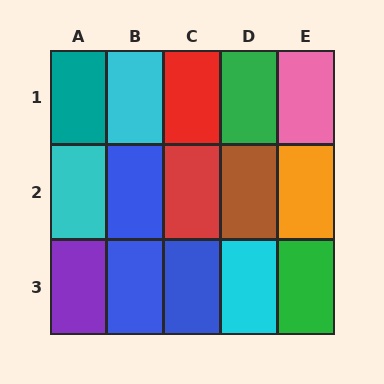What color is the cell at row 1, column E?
Pink.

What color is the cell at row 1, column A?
Teal.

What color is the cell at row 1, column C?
Red.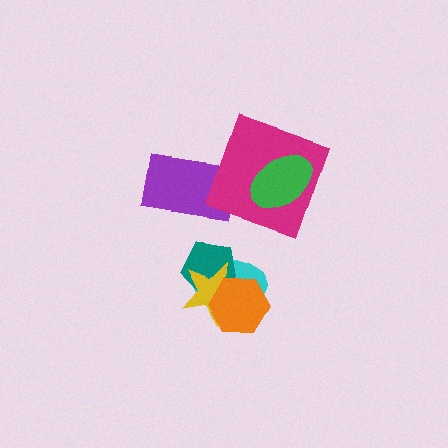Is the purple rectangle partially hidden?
Yes, it is partially covered by another shape.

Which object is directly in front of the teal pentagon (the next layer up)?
The yellow star is directly in front of the teal pentagon.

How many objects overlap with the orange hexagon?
3 objects overlap with the orange hexagon.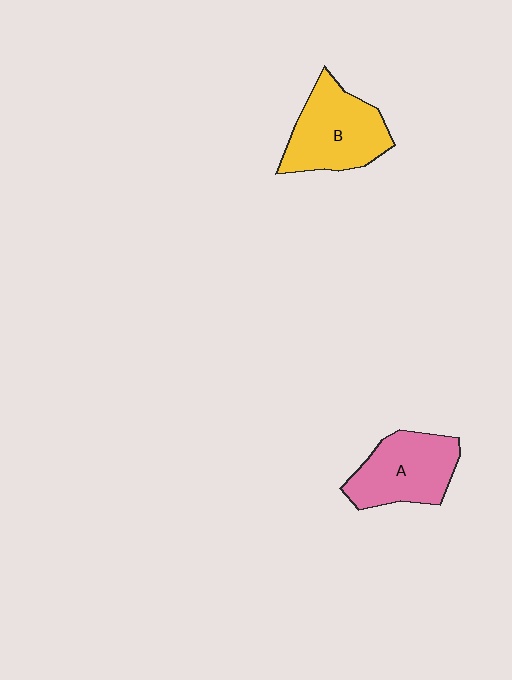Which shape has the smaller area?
Shape A (pink).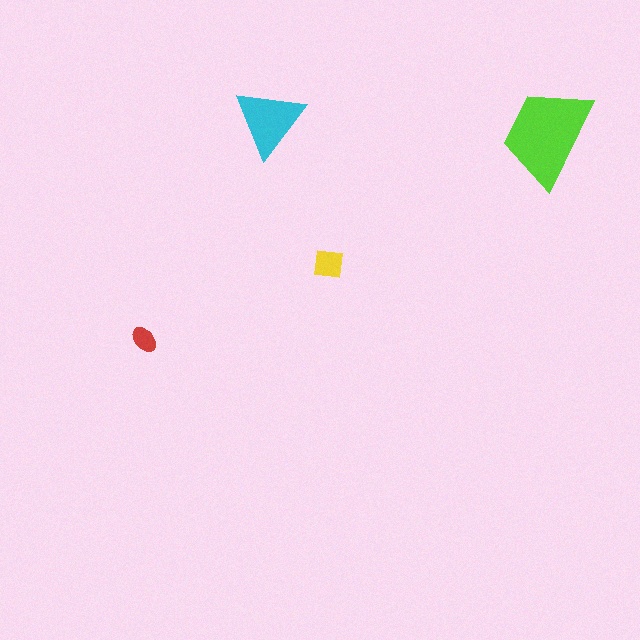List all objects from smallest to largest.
The red ellipse, the yellow square, the cyan triangle, the lime trapezoid.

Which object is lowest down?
The red ellipse is bottommost.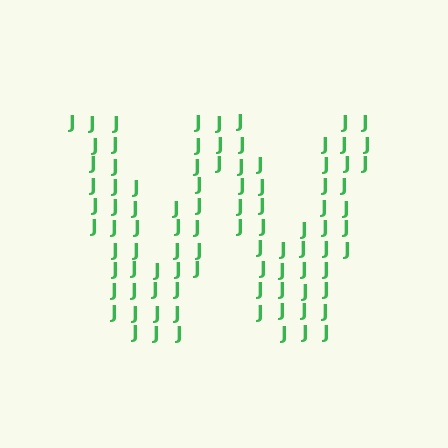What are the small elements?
The small elements are letter J's.